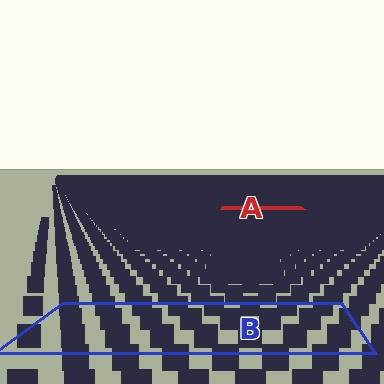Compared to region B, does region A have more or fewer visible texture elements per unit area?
Region A has more texture elements per unit area — they are packed more densely because it is farther away.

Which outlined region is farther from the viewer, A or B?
Region A is farther from the viewer — the texture elements inside it appear smaller and more densely packed.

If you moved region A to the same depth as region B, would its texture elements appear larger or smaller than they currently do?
They would appear larger. At a closer depth, the same texture elements are projected at a bigger on-screen size.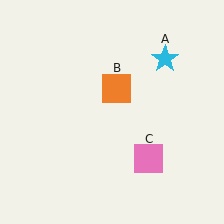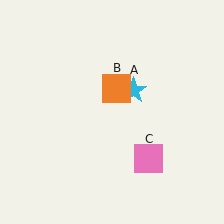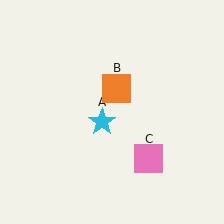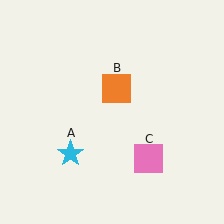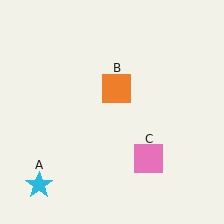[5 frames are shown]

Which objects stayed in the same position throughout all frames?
Orange square (object B) and pink square (object C) remained stationary.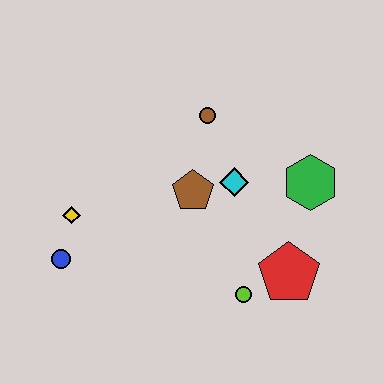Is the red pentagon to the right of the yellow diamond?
Yes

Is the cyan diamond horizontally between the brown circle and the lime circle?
Yes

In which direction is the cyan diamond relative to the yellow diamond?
The cyan diamond is to the right of the yellow diamond.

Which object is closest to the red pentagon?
The lime circle is closest to the red pentagon.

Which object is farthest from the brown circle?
The blue circle is farthest from the brown circle.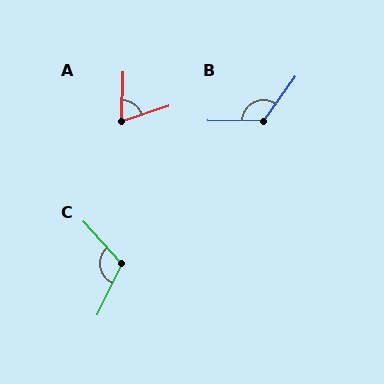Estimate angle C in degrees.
Approximately 113 degrees.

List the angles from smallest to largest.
A (70°), C (113°), B (125°).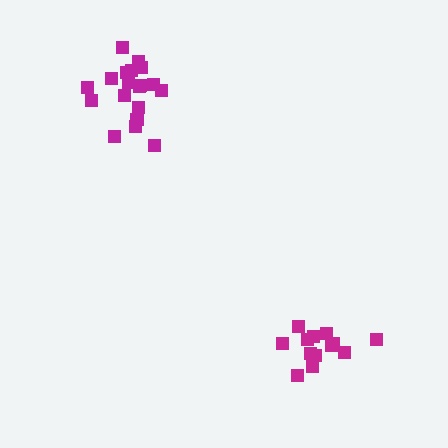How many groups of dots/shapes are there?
There are 2 groups.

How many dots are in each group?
Group 1: 13 dots, Group 2: 19 dots (32 total).